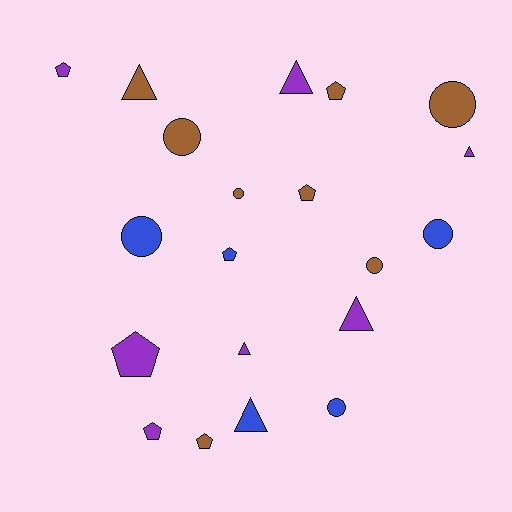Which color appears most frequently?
Brown, with 8 objects.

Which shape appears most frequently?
Circle, with 7 objects.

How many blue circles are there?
There are 3 blue circles.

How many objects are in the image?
There are 20 objects.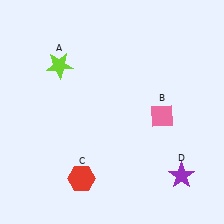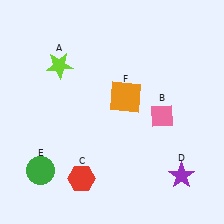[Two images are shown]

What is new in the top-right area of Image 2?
An orange square (F) was added in the top-right area of Image 2.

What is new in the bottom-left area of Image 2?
A green circle (E) was added in the bottom-left area of Image 2.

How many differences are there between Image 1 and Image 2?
There are 2 differences between the two images.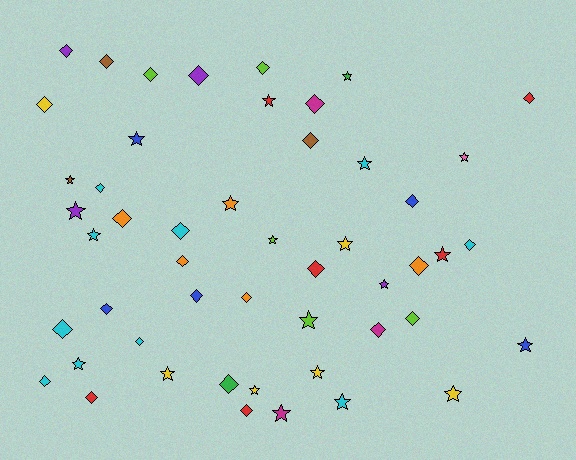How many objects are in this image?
There are 50 objects.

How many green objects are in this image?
There are 2 green objects.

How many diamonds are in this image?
There are 28 diamonds.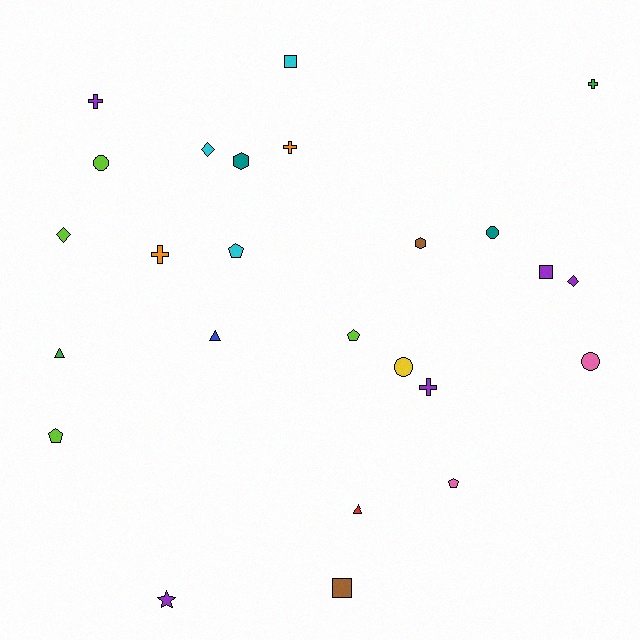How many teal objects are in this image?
There are 2 teal objects.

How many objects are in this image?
There are 25 objects.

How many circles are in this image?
There are 4 circles.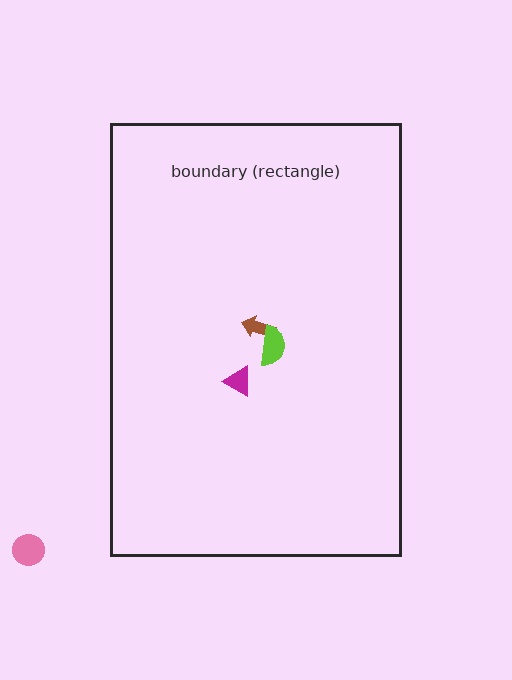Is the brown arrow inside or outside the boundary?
Inside.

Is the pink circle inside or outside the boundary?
Outside.